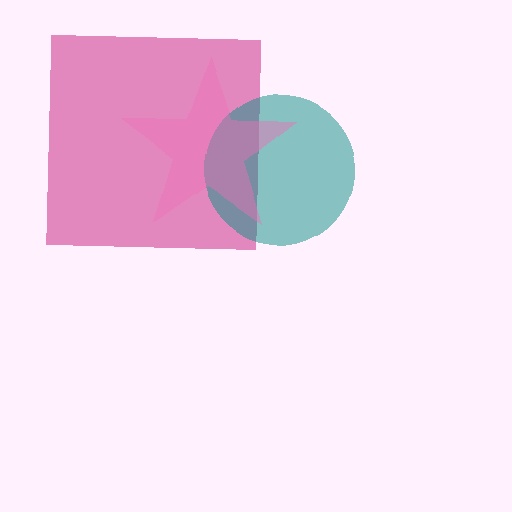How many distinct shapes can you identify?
There are 3 distinct shapes: a magenta square, a teal circle, a pink star.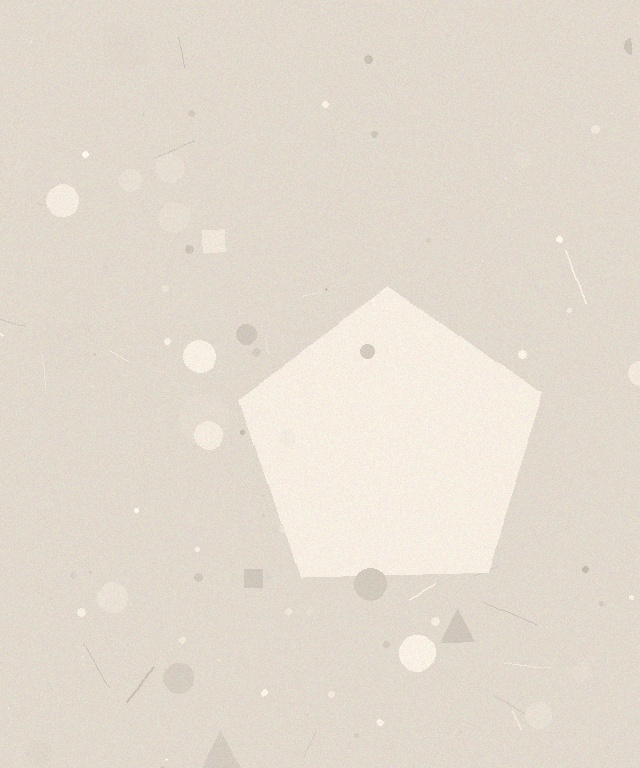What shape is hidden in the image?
A pentagon is hidden in the image.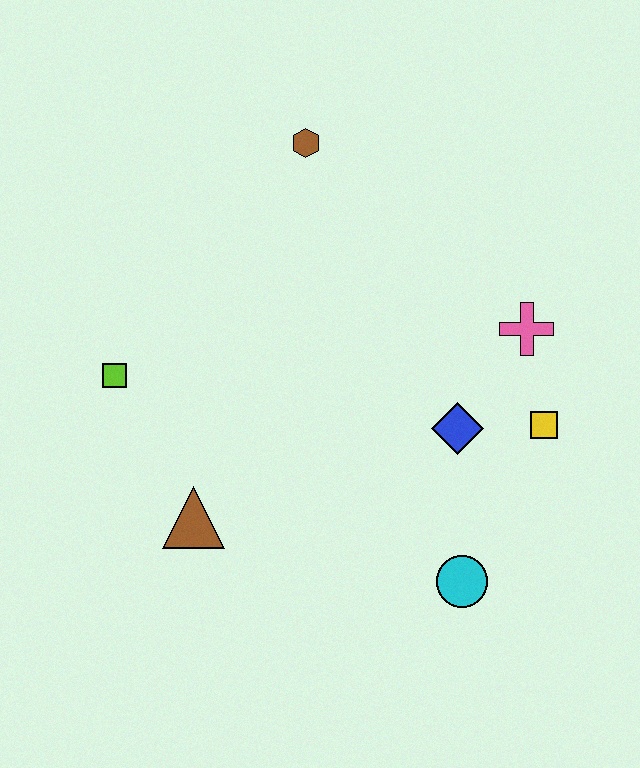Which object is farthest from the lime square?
The yellow square is farthest from the lime square.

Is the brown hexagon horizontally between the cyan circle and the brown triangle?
Yes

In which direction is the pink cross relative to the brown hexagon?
The pink cross is to the right of the brown hexagon.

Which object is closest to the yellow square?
The blue diamond is closest to the yellow square.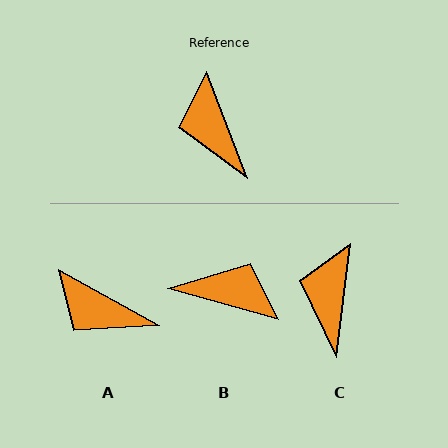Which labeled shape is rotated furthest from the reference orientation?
B, about 126 degrees away.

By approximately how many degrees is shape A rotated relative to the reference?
Approximately 40 degrees counter-clockwise.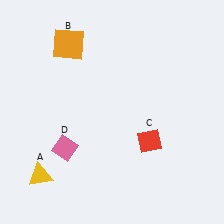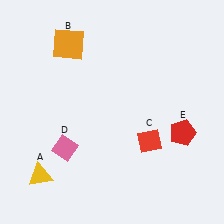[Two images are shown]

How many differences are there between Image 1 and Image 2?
There is 1 difference between the two images.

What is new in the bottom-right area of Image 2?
A red pentagon (E) was added in the bottom-right area of Image 2.